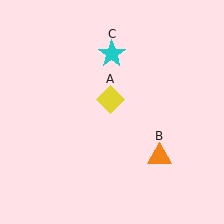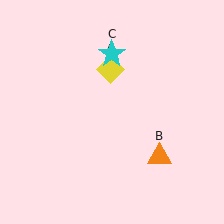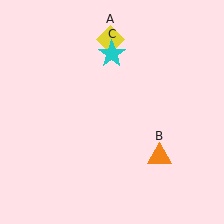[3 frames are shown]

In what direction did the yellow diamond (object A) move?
The yellow diamond (object A) moved up.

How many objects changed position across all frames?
1 object changed position: yellow diamond (object A).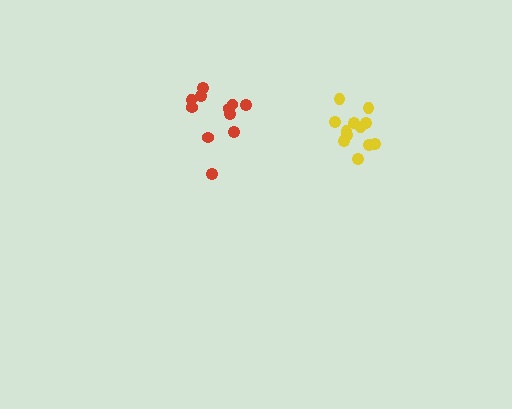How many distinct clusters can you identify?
There are 2 distinct clusters.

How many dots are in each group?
Group 1: 11 dots, Group 2: 12 dots (23 total).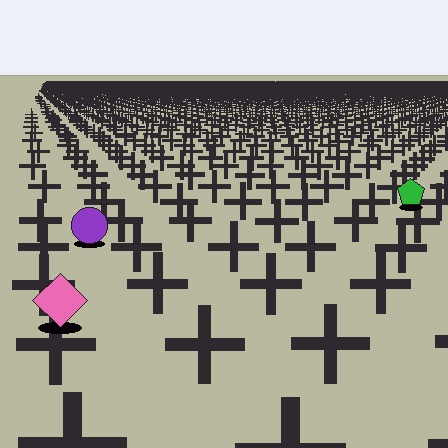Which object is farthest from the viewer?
The green pentagon is farthest from the viewer. It appears smaller and the ground texture around it is denser.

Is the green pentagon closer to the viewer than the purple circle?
No. The purple circle is closer — you can tell from the texture gradient: the ground texture is coarser near it.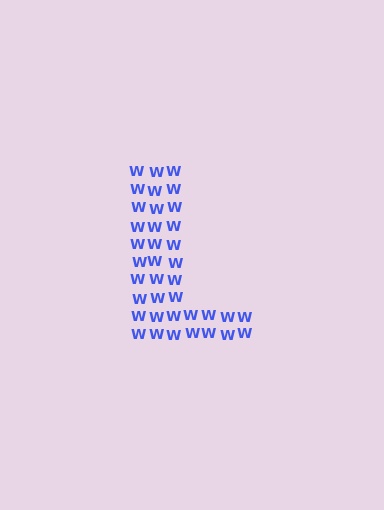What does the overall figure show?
The overall figure shows the letter L.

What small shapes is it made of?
It is made of small letter W's.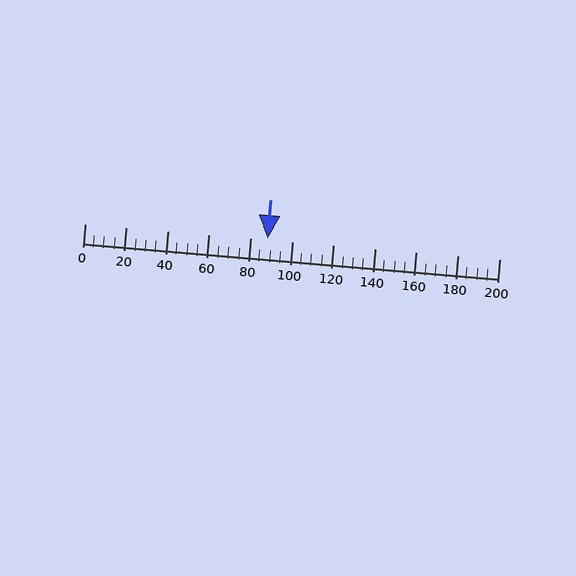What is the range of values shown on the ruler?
The ruler shows values from 0 to 200.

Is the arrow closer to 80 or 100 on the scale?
The arrow is closer to 80.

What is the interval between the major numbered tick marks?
The major tick marks are spaced 20 units apart.